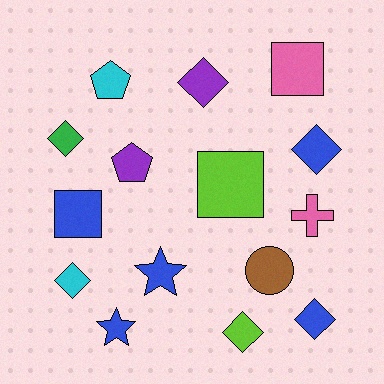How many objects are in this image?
There are 15 objects.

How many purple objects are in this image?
There are 2 purple objects.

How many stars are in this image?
There are 2 stars.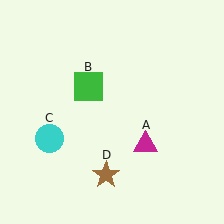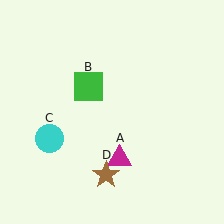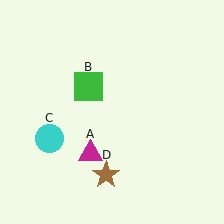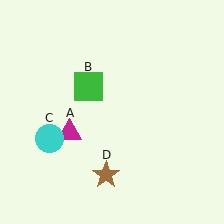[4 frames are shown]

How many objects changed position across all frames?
1 object changed position: magenta triangle (object A).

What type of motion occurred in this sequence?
The magenta triangle (object A) rotated clockwise around the center of the scene.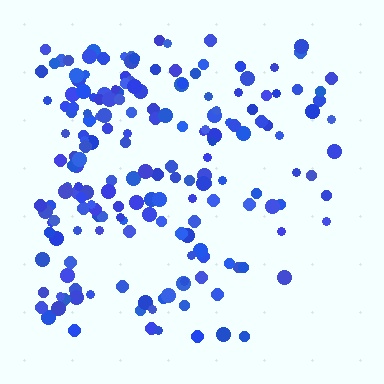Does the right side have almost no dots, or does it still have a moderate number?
Still a moderate number, just noticeably fewer than the left.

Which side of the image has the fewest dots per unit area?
The right.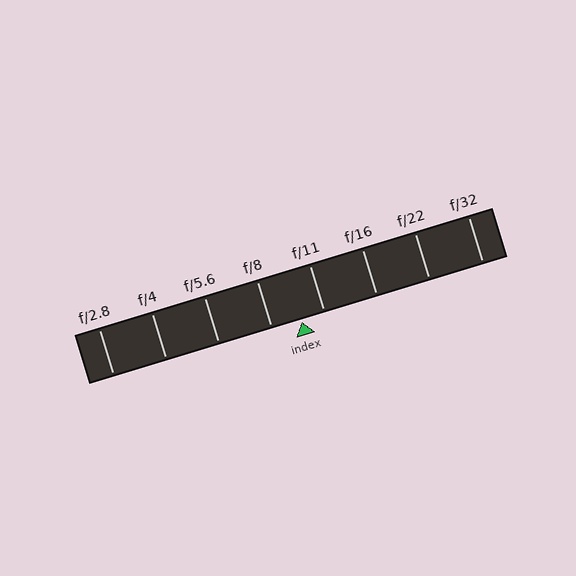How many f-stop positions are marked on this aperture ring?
There are 8 f-stop positions marked.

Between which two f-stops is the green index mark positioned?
The index mark is between f/8 and f/11.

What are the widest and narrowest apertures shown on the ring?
The widest aperture shown is f/2.8 and the narrowest is f/32.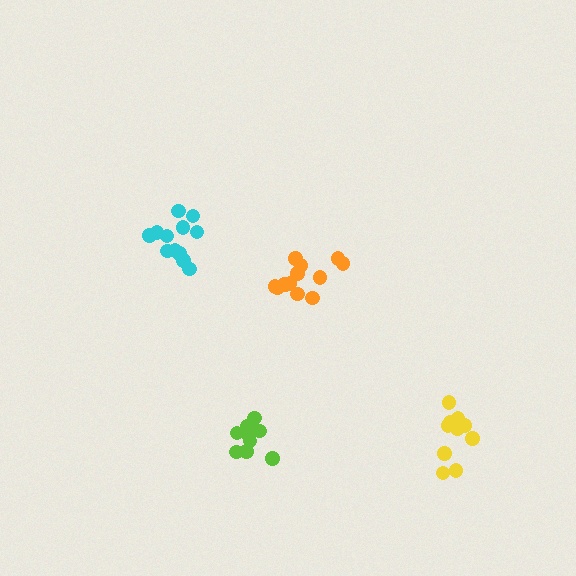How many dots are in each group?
Group 1: 12 dots, Group 2: 10 dots, Group 3: 13 dots, Group 4: 10 dots (45 total).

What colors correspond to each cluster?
The clusters are colored: cyan, lime, orange, yellow.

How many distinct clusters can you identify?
There are 4 distinct clusters.